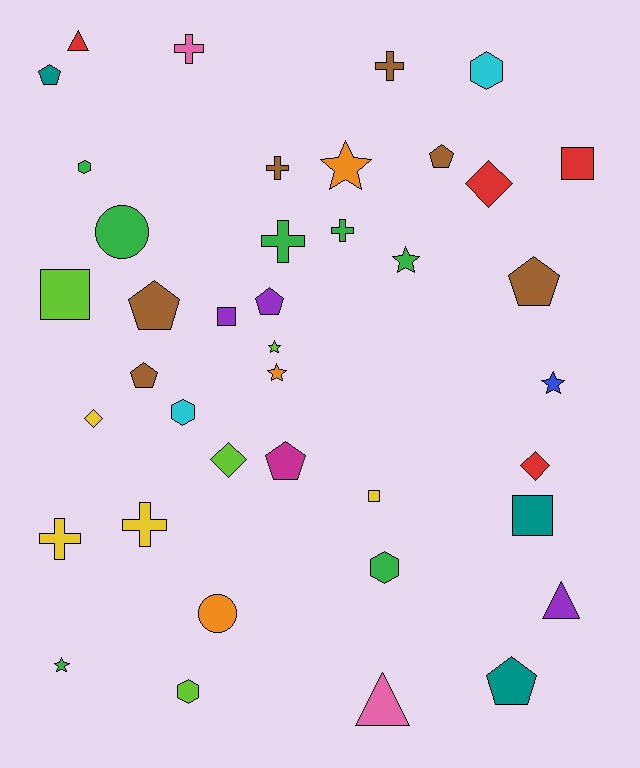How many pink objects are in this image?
There are 2 pink objects.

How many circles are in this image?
There are 2 circles.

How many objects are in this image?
There are 40 objects.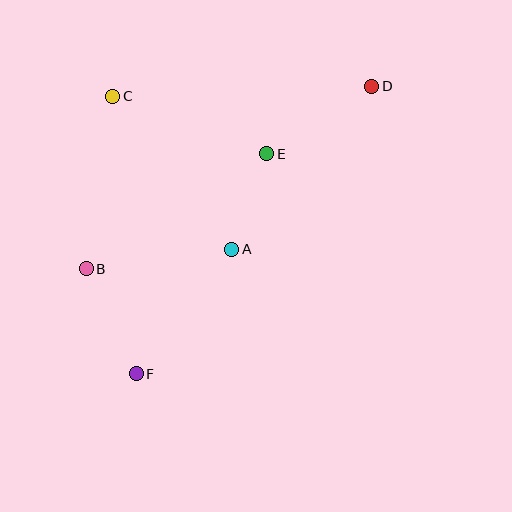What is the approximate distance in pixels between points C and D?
The distance between C and D is approximately 259 pixels.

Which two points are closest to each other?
Points A and E are closest to each other.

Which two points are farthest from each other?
Points D and F are farthest from each other.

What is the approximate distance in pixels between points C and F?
The distance between C and F is approximately 279 pixels.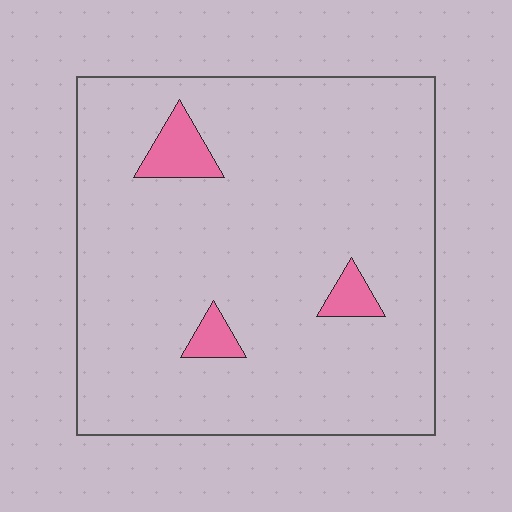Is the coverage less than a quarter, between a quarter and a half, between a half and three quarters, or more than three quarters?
Less than a quarter.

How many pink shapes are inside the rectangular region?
3.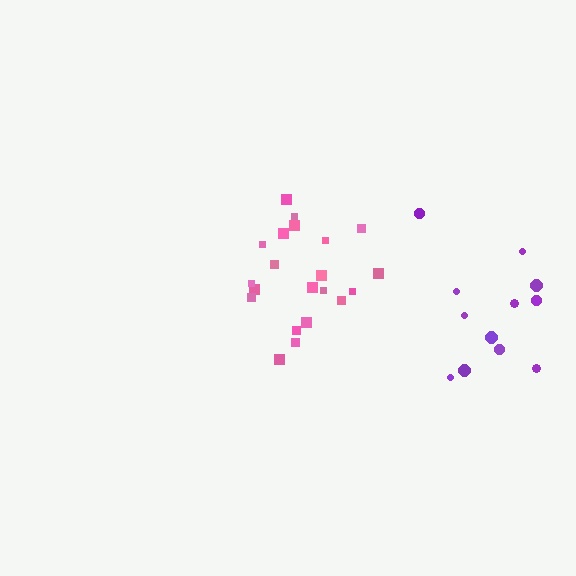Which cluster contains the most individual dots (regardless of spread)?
Pink (21).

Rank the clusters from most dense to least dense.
pink, purple.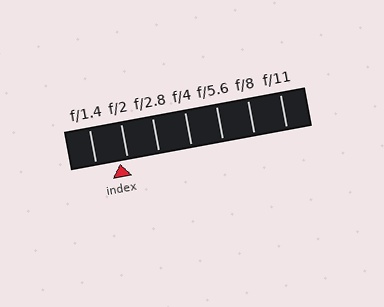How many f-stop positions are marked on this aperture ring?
There are 7 f-stop positions marked.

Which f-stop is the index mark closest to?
The index mark is closest to f/2.